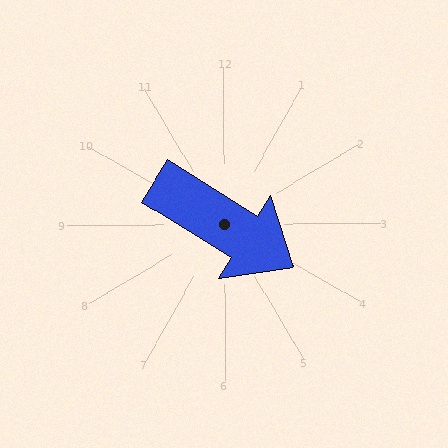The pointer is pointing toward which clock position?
Roughly 4 o'clock.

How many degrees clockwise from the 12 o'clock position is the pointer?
Approximately 122 degrees.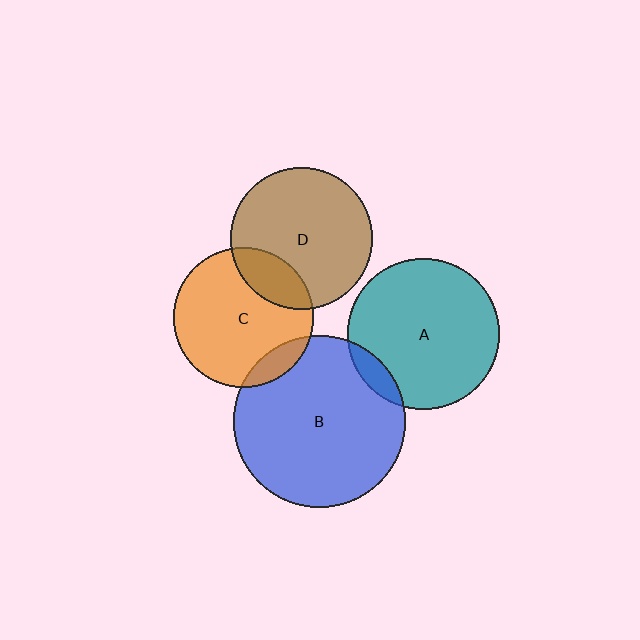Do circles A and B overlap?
Yes.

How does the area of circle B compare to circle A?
Approximately 1.3 times.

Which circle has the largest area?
Circle B (blue).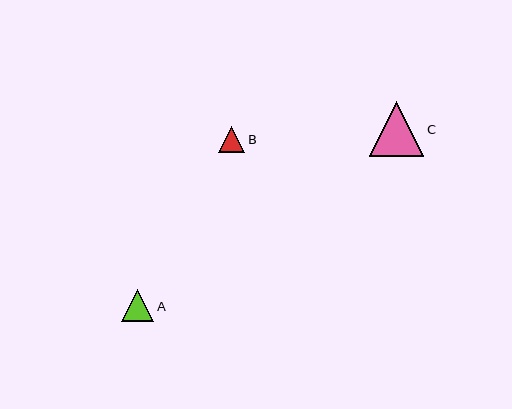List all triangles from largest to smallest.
From largest to smallest: C, A, B.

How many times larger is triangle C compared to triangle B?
Triangle C is approximately 2.1 times the size of triangle B.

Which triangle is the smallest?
Triangle B is the smallest with a size of approximately 26 pixels.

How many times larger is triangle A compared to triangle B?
Triangle A is approximately 1.3 times the size of triangle B.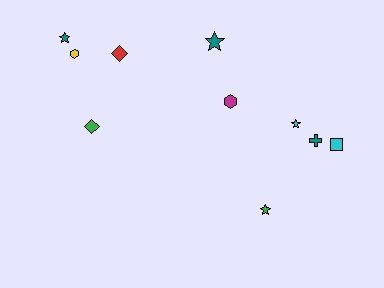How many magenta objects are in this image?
There is 1 magenta object.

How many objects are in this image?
There are 10 objects.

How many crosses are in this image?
There is 1 cross.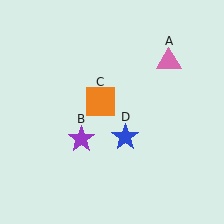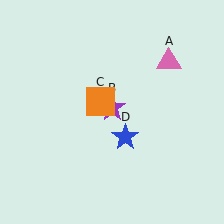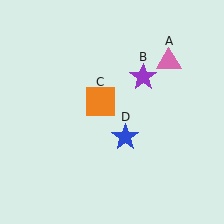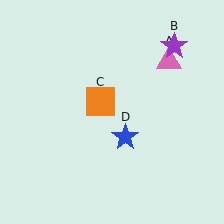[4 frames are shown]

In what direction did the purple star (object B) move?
The purple star (object B) moved up and to the right.